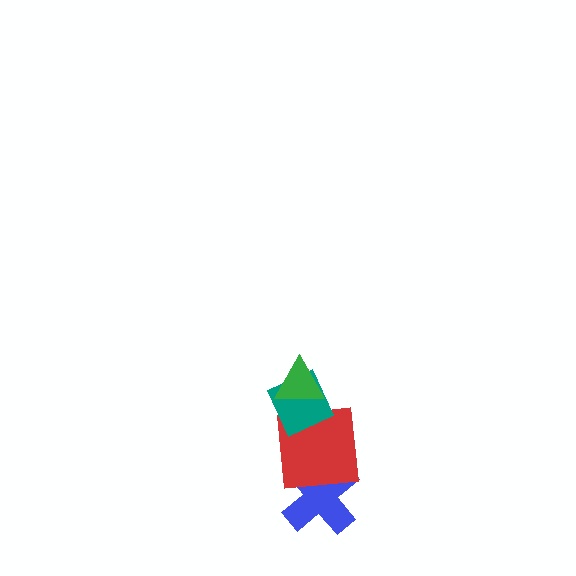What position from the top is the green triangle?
The green triangle is 1st from the top.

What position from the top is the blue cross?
The blue cross is 4th from the top.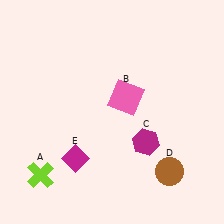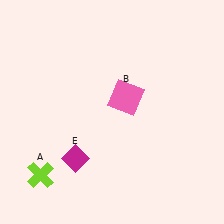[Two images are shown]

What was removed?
The brown circle (D), the magenta hexagon (C) were removed in Image 2.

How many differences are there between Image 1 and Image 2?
There are 2 differences between the two images.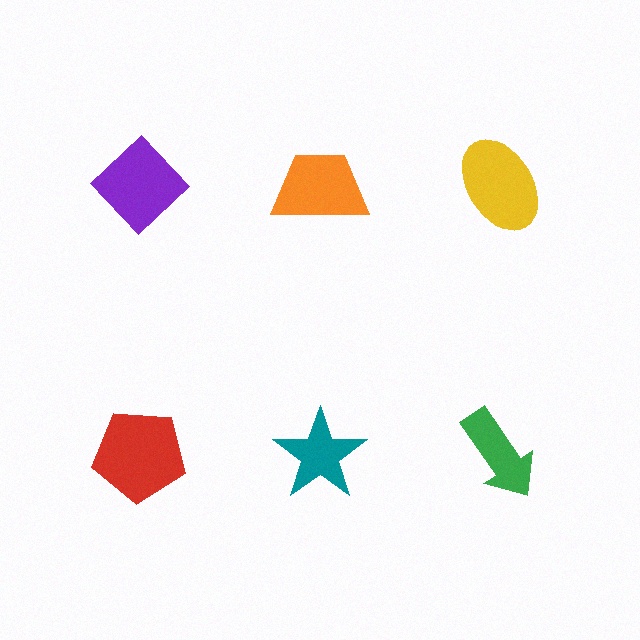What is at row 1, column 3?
A yellow ellipse.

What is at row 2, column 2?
A teal star.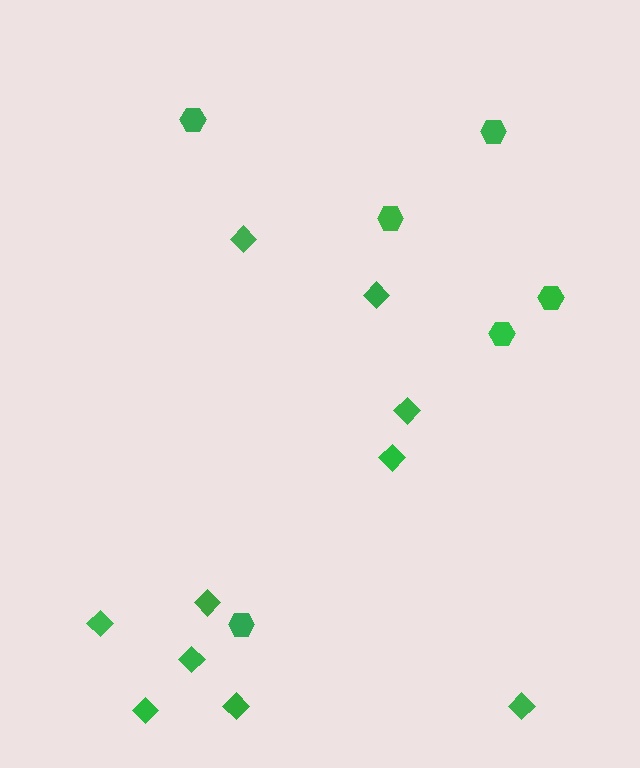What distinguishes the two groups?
There are 2 groups: one group of diamonds (10) and one group of hexagons (6).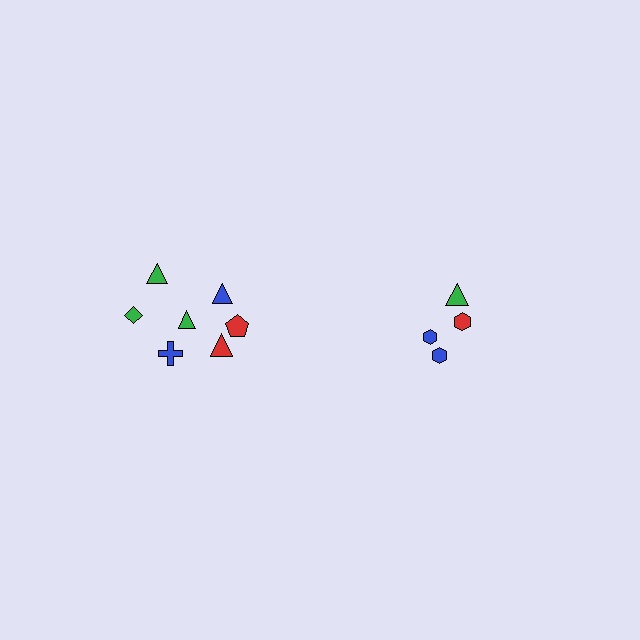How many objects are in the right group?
There are 4 objects.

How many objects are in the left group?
There are 7 objects.